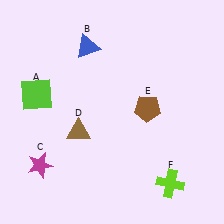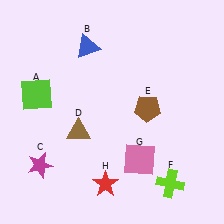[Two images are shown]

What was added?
A pink square (G), a red star (H) were added in Image 2.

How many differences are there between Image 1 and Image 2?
There are 2 differences between the two images.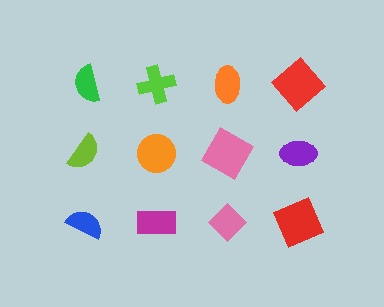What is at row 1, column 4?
A red diamond.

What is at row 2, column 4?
A purple ellipse.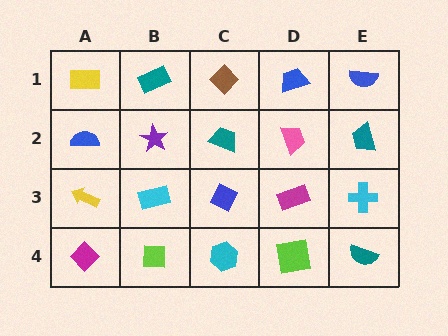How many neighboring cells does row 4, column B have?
3.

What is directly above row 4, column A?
A yellow arrow.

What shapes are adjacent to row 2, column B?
A teal rectangle (row 1, column B), a cyan rectangle (row 3, column B), a blue semicircle (row 2, column A), a teal trapezoid (row 2, column C).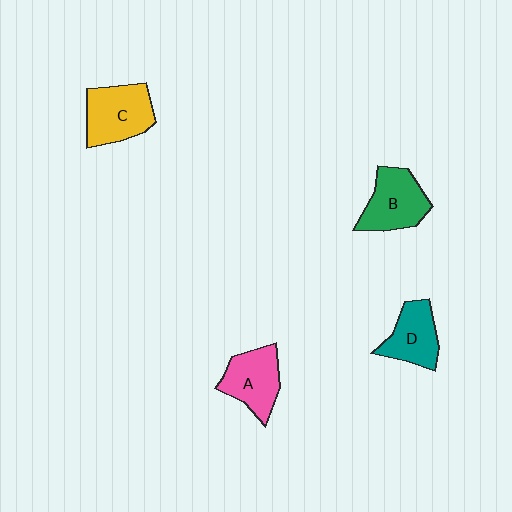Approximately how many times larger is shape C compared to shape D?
Approximately 1.3 times.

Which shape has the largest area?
Shape C (yellow).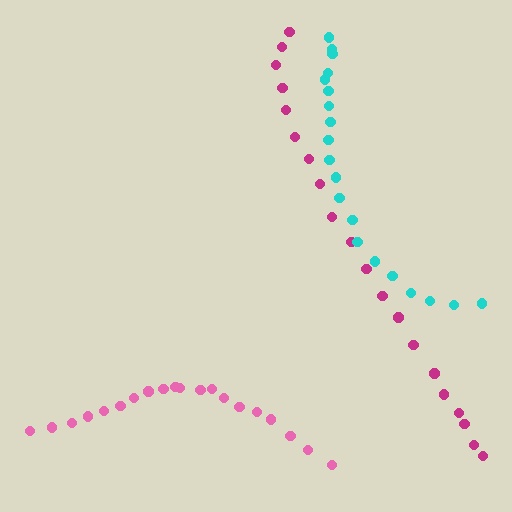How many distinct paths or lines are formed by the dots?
There are 3 distinct paths.